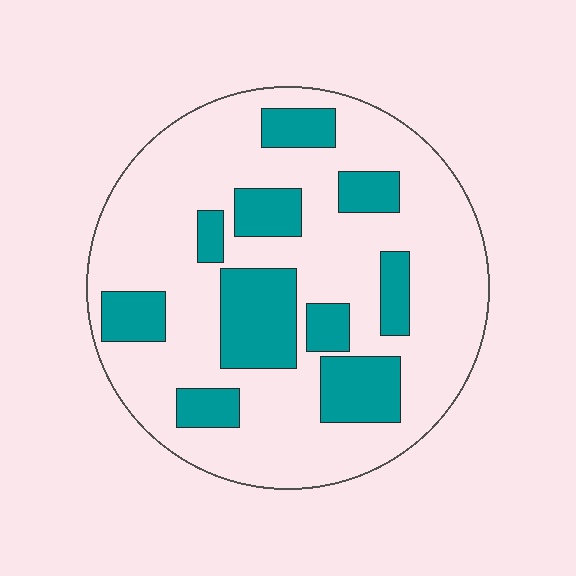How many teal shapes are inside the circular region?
10.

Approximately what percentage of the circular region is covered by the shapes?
Approximately 25%.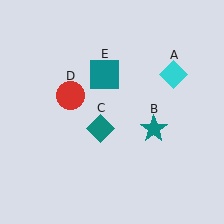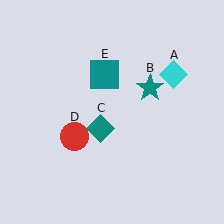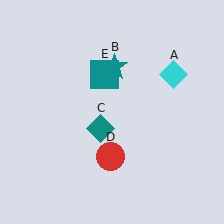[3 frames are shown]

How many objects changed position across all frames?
2 objects changed position: teal star (object B), red circle (object D).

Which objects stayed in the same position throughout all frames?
Cyan diamond (object A) and teal diamond (object C) and teal square (object E) remained stationary.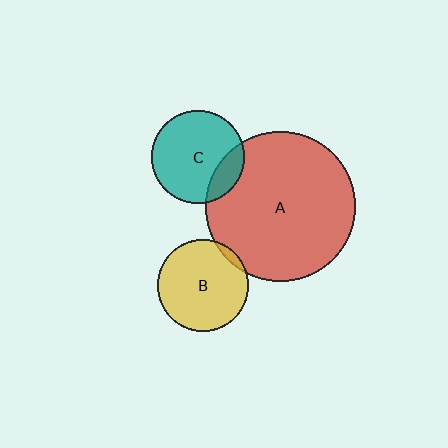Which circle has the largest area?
Circle A (red).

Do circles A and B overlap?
Yes.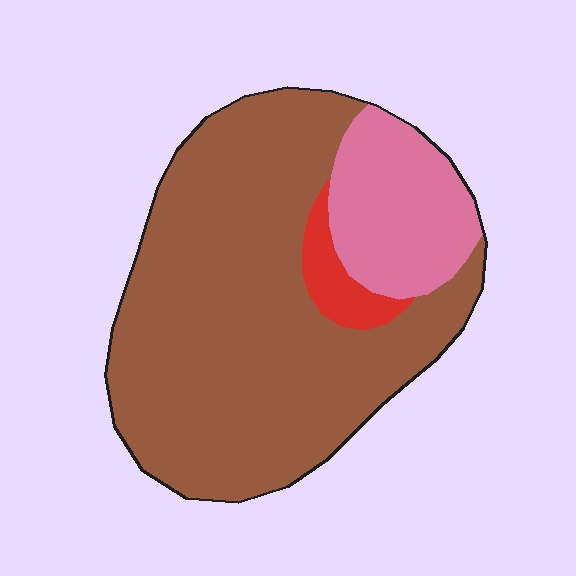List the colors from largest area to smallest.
From largest to smallest: brown, pink, red.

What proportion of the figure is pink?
Pink covers 19% of the figure.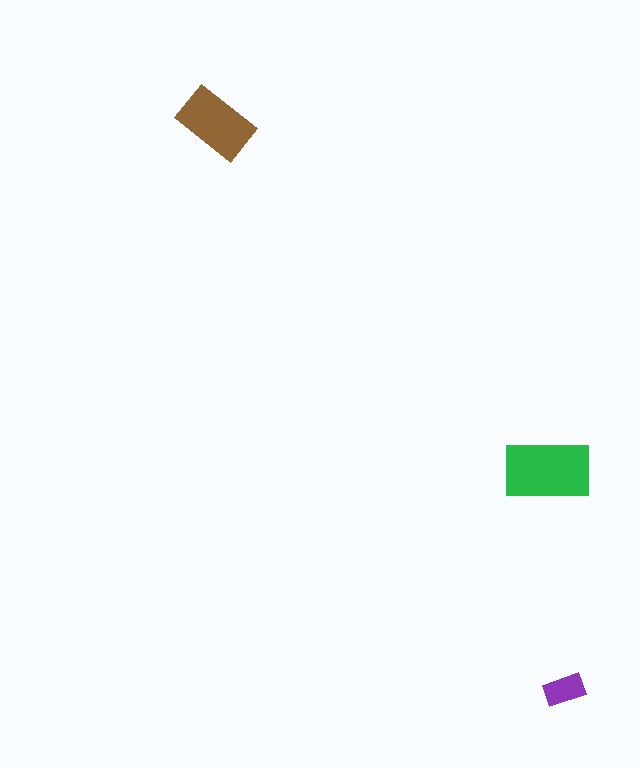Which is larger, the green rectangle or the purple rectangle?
The green one.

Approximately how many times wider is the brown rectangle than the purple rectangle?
About 2 times wider.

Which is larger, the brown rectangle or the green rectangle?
The green one.